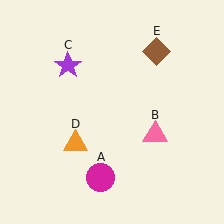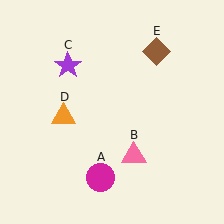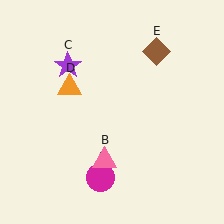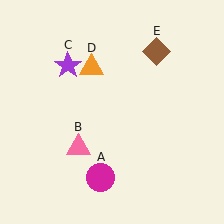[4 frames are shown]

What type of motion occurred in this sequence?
The pink triangle (object B), orange triangle (object D) rotated clockwise around the center of the scene.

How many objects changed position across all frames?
2 objects changed position: pink triangle (object B), orange triangle (object D).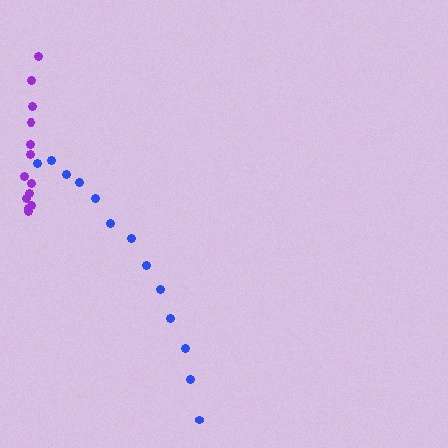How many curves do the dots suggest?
There are 2 distinct paths.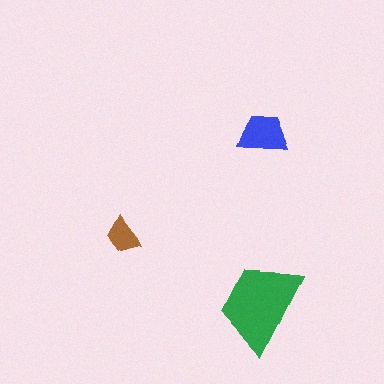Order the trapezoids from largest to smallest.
the green one, the blue one, the brown one.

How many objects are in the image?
There are 3 objects in the image.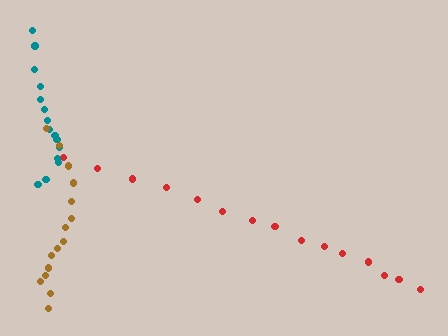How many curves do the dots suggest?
There are 3 distinct paths.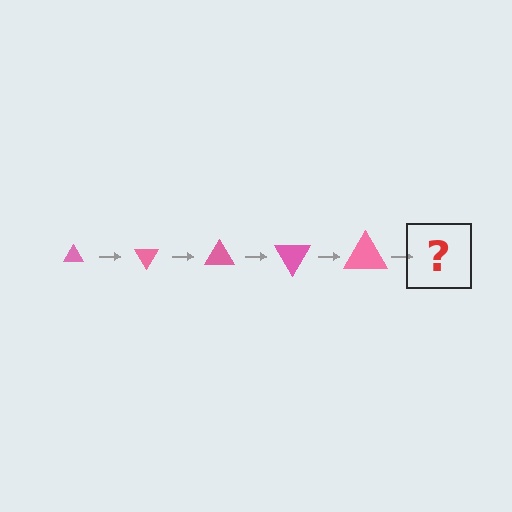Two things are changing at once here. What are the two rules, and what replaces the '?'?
The two rules are that the triangle grows larger each step and it rotates 60 degrees each step. The '?' should be a triangle, larger than the previous one and rotated 300 degrees from the start.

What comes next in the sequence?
The next element should be a triangle, larger than the previous one and rotated 300 degrees from the start.